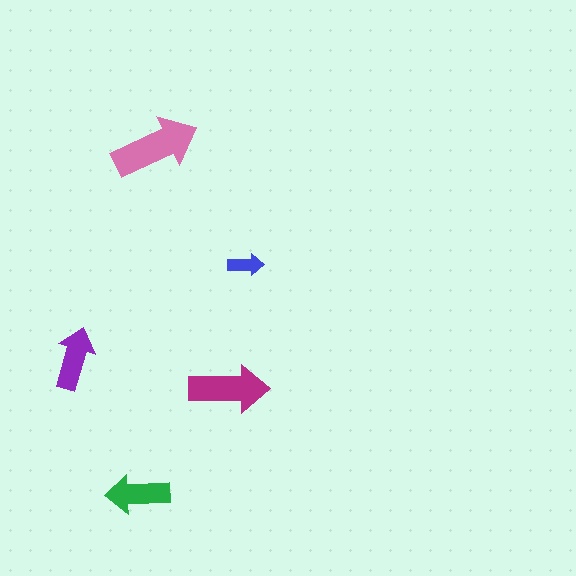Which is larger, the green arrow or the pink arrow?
The pink one.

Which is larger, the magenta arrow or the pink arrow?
The pink one.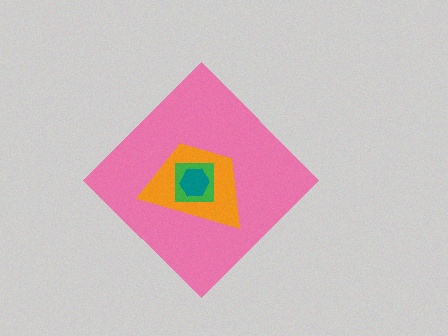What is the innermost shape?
The teal hexagon.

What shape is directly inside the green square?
The teal hexagon.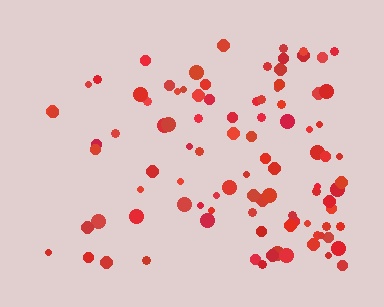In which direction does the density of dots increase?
From left to right, with the right side densest.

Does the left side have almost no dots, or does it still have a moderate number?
Still a moderate number, just noticeably fewer than the right.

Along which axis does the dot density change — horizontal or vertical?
Horizontal.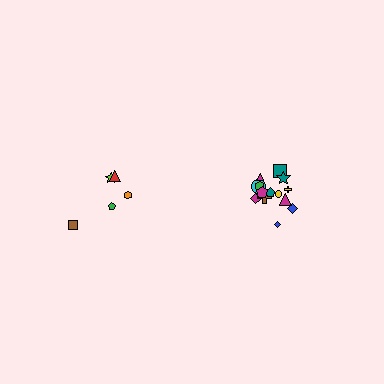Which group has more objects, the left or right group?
The right group.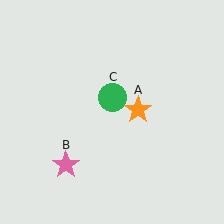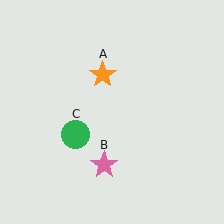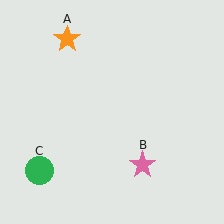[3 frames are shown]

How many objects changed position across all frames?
3 objects changed position: orange star (object A), pink star (object B), green circle (object C).